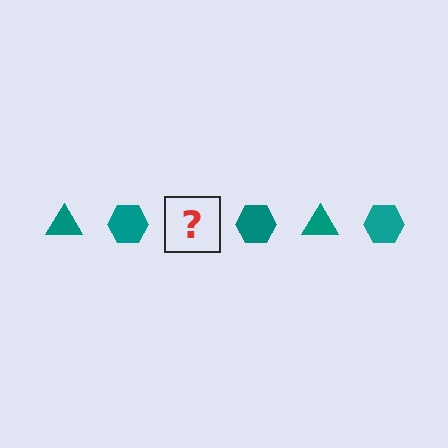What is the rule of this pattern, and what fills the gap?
The rule is that the pattern cycles through triangle, hexagon shapes in teal. The gap should be filled with a teal triangle.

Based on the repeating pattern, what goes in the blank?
The blank should be a teal triangle.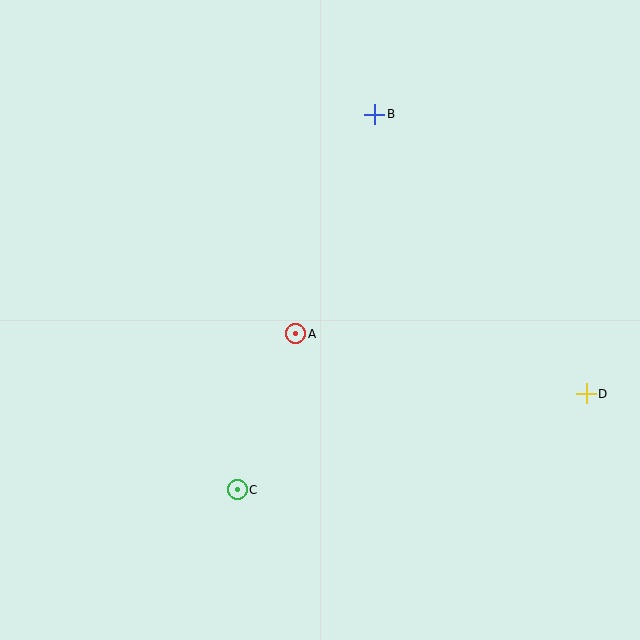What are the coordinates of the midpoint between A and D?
The midpoint between A and D is at (441, 364).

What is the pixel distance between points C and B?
The distance between C and B is 400 pixels.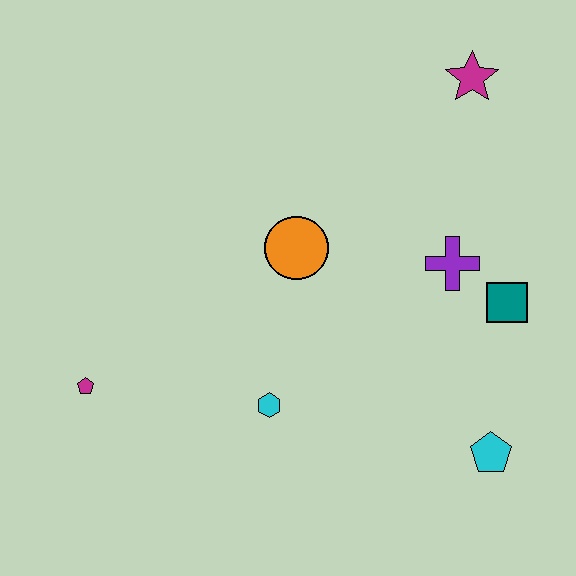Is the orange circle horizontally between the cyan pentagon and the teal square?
No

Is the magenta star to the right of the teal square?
No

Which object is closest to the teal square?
The purple cross is closest to the teal square.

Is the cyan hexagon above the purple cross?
No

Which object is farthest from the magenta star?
The magenta pentagon is farthest from the magenta star.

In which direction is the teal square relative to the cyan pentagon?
The teal square is above the cyan pentagon.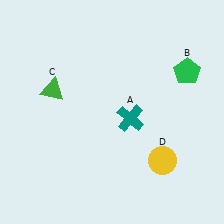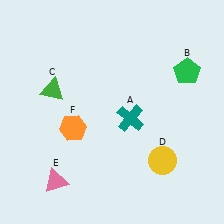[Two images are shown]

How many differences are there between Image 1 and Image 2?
There are 2 differences between the two images.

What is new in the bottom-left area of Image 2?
An orange hexagon (F) was added in the bottom-left area of Image 2.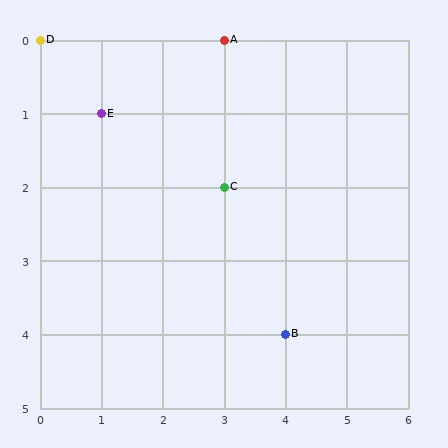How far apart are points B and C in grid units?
Points B and C are 1 column and 2 rows apart (about 2.2 grid units diagonally).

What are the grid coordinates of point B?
Point B is at grid coordinates (4, 4).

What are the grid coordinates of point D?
Point D is at grid coordinates (0, 0).